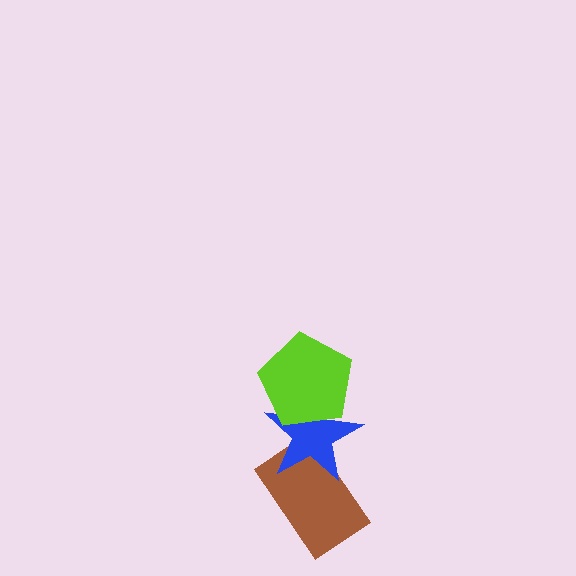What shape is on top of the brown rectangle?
The blue star is on top of the brown rectangle.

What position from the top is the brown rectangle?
The brown rectangle is 3rd from the top.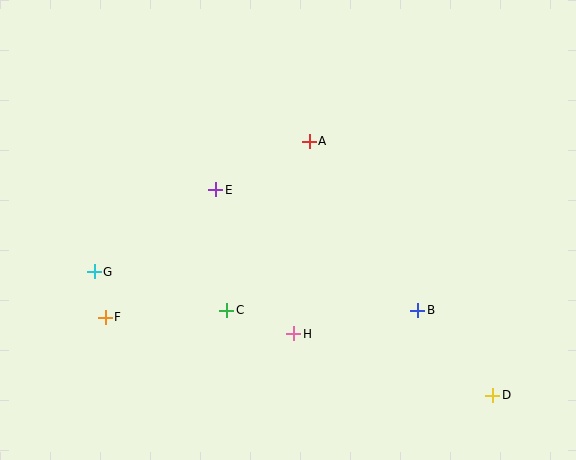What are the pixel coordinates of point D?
Point D is at (493, 395).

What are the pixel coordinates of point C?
Point C is at (227, 310).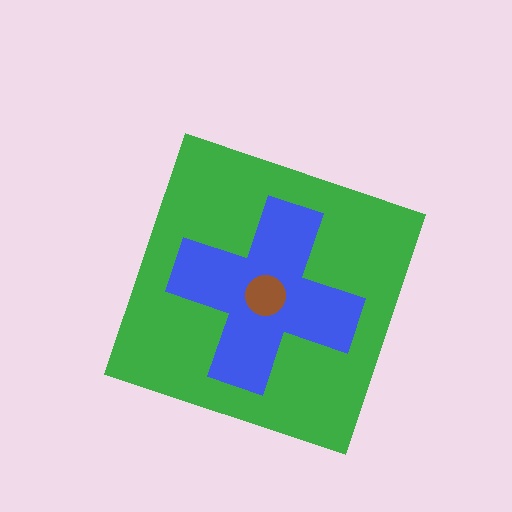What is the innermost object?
The brown circle.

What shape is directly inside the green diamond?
The blue cross.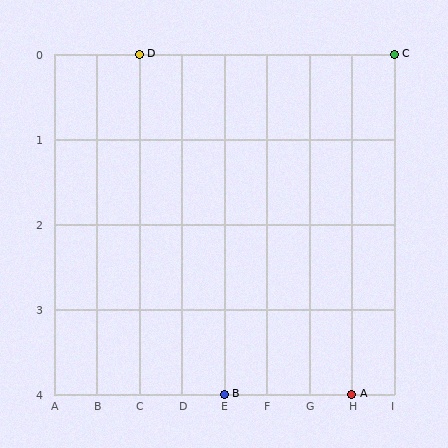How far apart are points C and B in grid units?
Points C and B are 4 columns and 4 rows apart (about 5.7 grid units diagonally).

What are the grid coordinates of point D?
Point D is at grid coordinates (C, 0).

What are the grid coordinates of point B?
Point B is at grid coordinates (E, 4).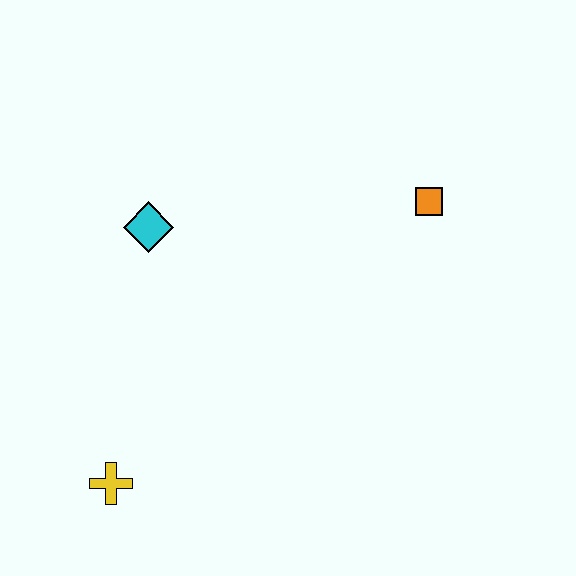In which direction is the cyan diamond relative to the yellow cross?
The cyan diamond is above the yellow cross.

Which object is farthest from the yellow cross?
The orange square is farthest from the yellow cross.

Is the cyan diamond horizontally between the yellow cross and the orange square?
Yes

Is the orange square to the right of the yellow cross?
Yes